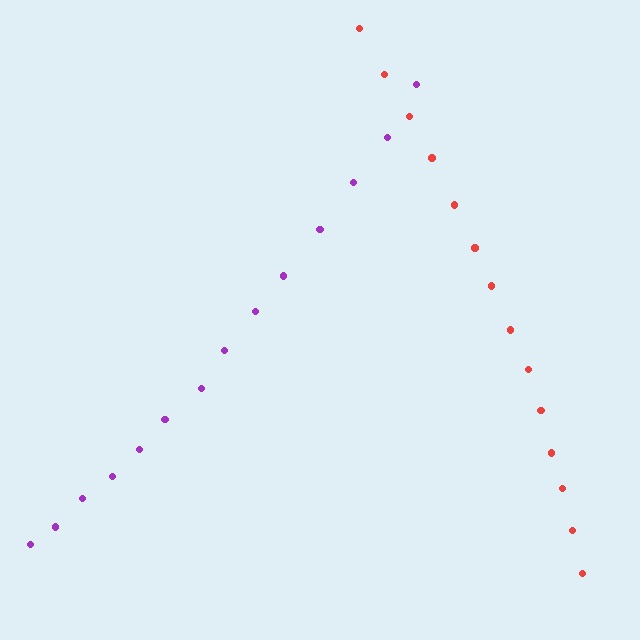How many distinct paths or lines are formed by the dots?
There are 2 distinct paths.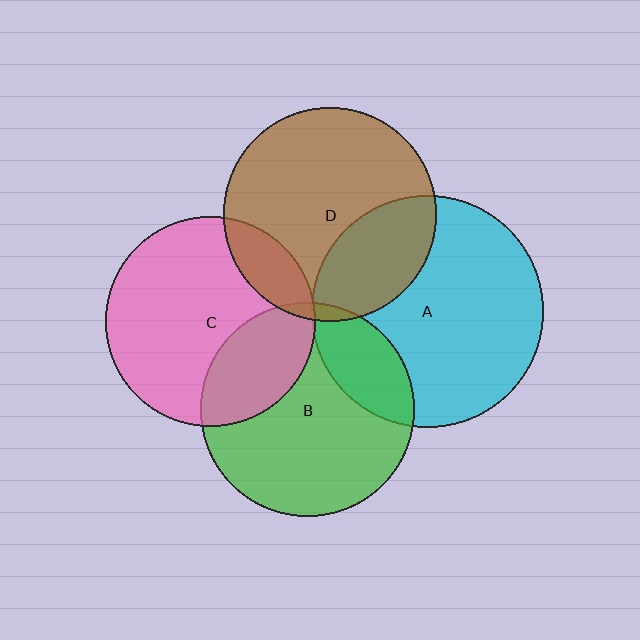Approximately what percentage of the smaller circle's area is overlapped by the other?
Approximately 15%.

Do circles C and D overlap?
Yes.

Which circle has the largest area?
Circle A (cyan).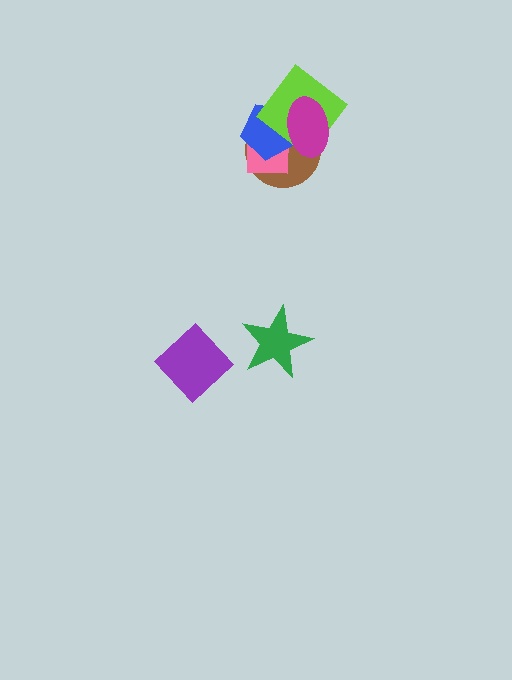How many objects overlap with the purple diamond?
0 objects overlap with the purple diamond.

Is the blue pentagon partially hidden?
Yes, it is partially covered by another shape.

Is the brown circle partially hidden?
Yes, it is partially covered by another shape.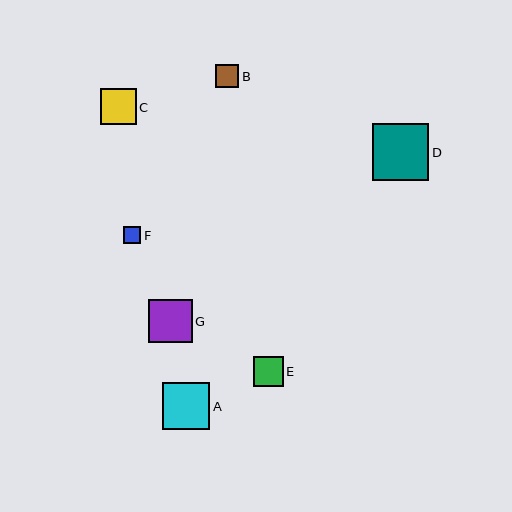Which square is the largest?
Square D is the largest with a size of approximately 56 pixels.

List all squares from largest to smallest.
From largest to smallest: D, A, G, C, E, B, F.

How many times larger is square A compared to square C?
Square A is approximately 1.3 times the size of square C.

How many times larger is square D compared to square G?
Square D is approximately 1.3 times the size of square G.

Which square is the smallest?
Square F is the smallest with a size of approximately 17 pixels.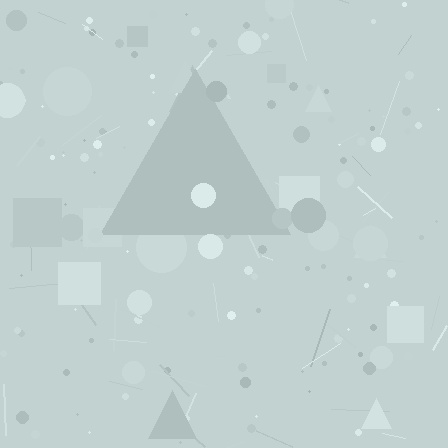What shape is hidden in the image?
A triangle is hidden in the image.